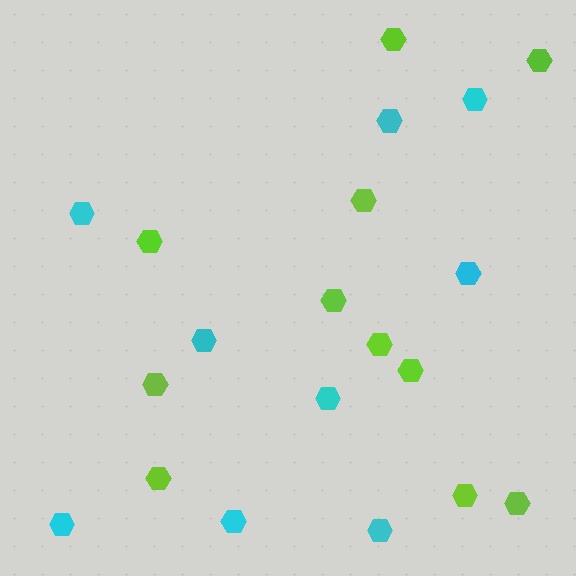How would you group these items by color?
There are 2 groups: one group of cyan hexagons (9) and one group of lime hexagons (11).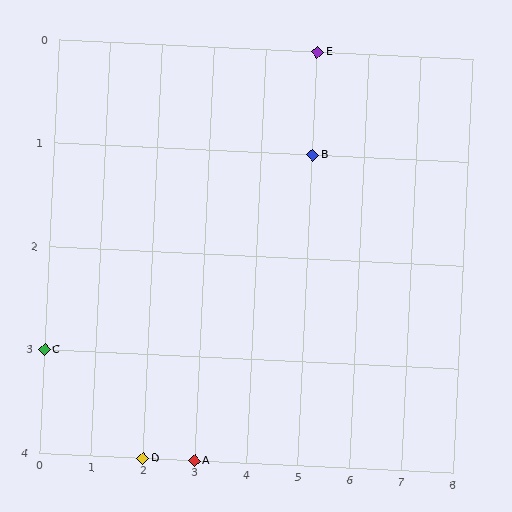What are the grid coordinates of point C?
Point C is at grid coordinates (0, 3).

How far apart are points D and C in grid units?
Points D and C are 2 columns and 1 row apart (about 2.2 grid units diagonally).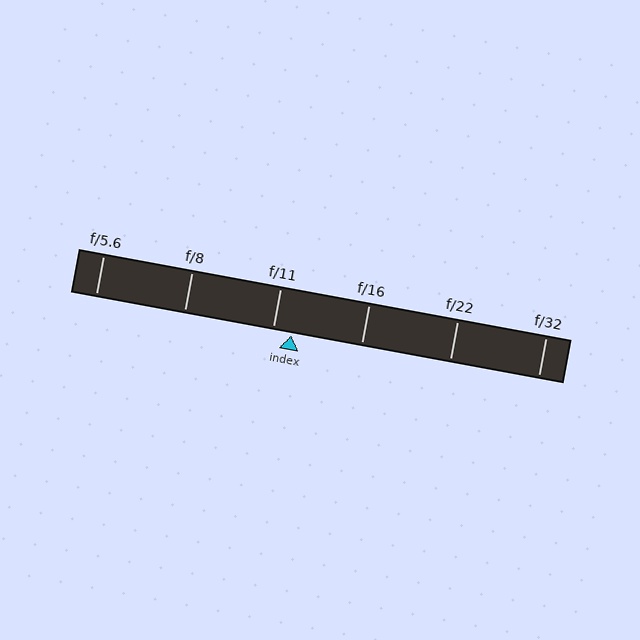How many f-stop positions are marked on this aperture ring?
There are 6 f-stop positions marked.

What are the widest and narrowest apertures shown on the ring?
The widest aperture shown is f/5.6 and the narrowest is f/32.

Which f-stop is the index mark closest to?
The index mark is closest to f/11.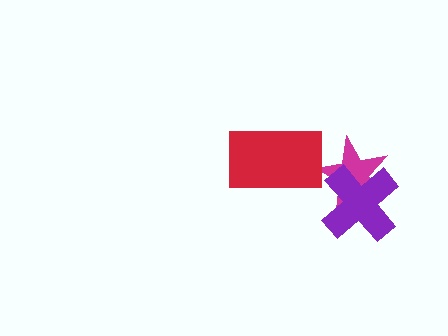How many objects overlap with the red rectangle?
0 objects overlap with the red rectangle.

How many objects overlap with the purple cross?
1 object overlaps with the purple cross.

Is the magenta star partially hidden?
Yes, it is partially covered by another shape.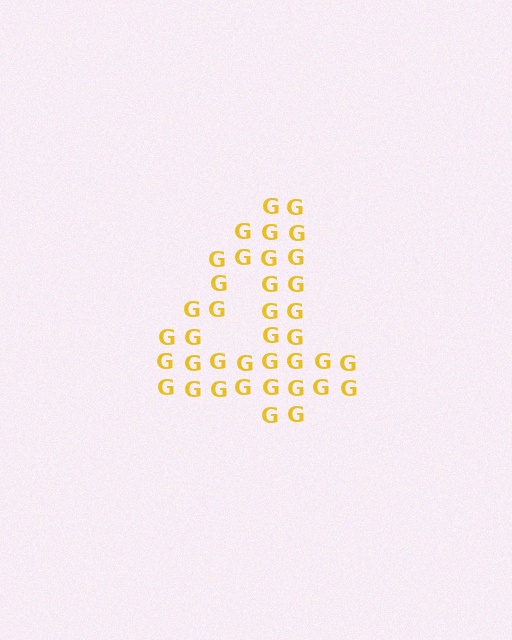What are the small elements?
The small elements are letter G's.